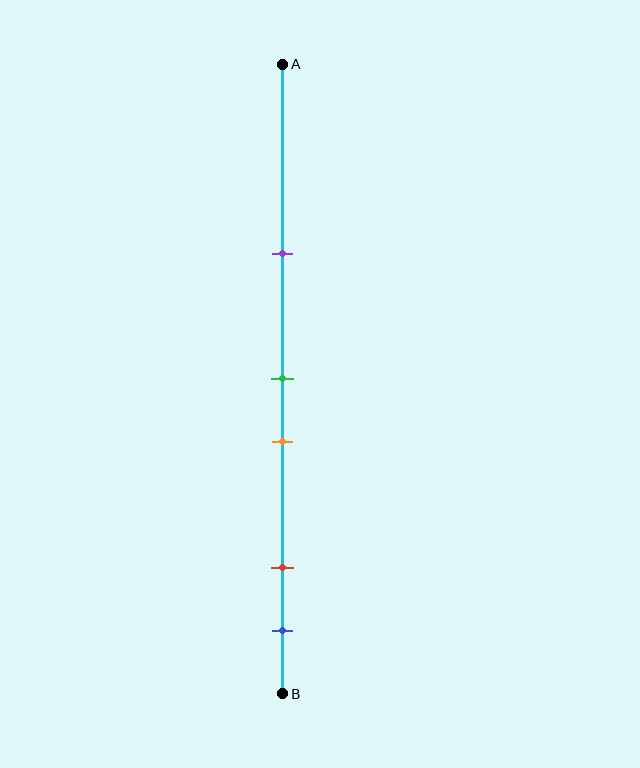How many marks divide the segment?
There are 5 marks dividing the segment.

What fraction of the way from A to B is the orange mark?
The orange mark is approximately 60% (0.6) of the way from A to B.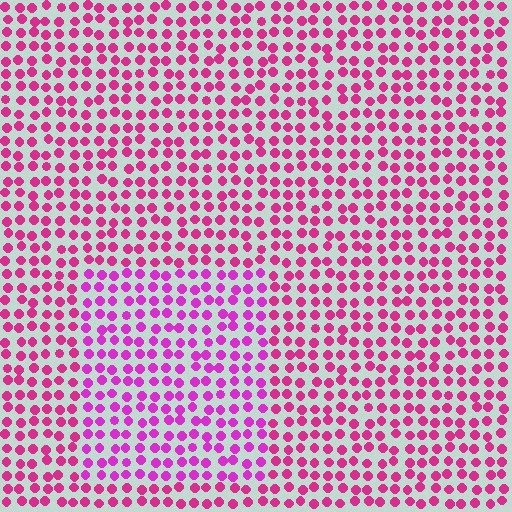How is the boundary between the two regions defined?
The boundary is defined purely by a slight shift in hue (about 22 degrees). Spacing, size, and orientation are identical on both sides.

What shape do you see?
I see a rectangle.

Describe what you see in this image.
The image is filled with small magenta elements in a uniform arrangement. A rectangle-shaped region is visible where the elements are tinted to a slightly different hue, forming a subtle color boundary.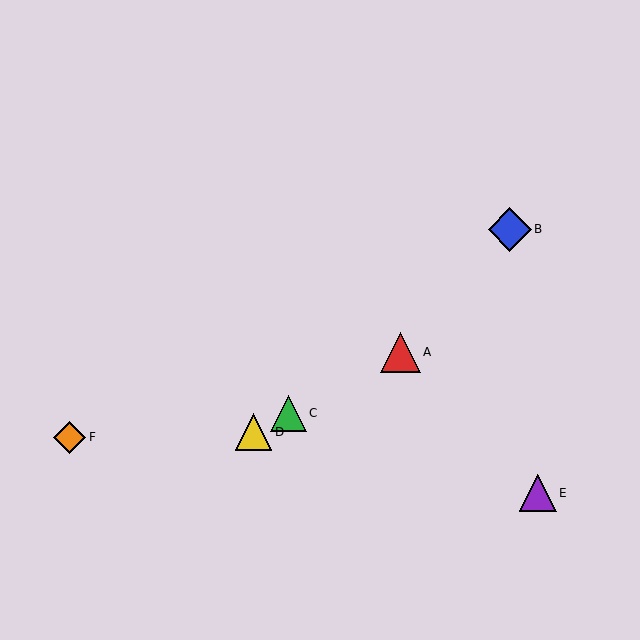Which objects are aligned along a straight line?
Objects A, C, D are aligned along a straight line.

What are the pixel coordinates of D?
Object D is at (254, 432).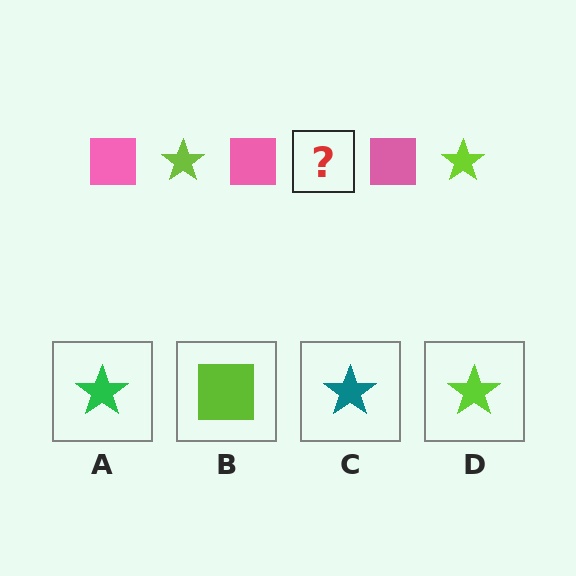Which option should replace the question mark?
Option D.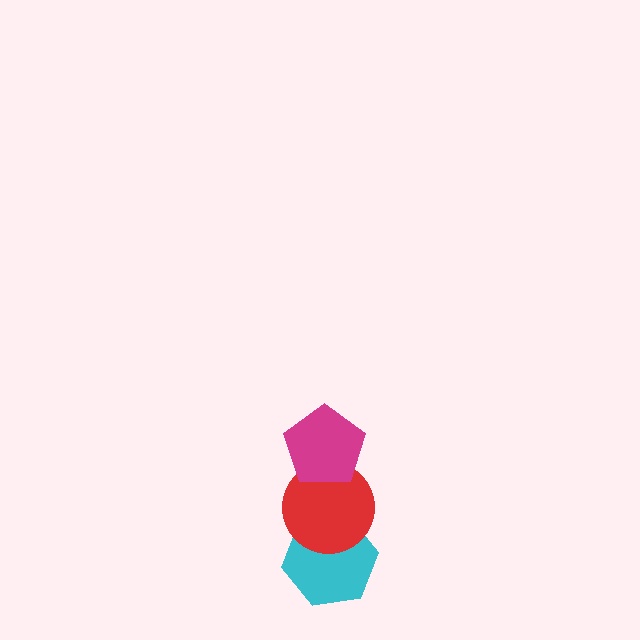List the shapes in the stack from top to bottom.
From top to bottom: the magenta pentagon, the red circle, the cyan hexagon.